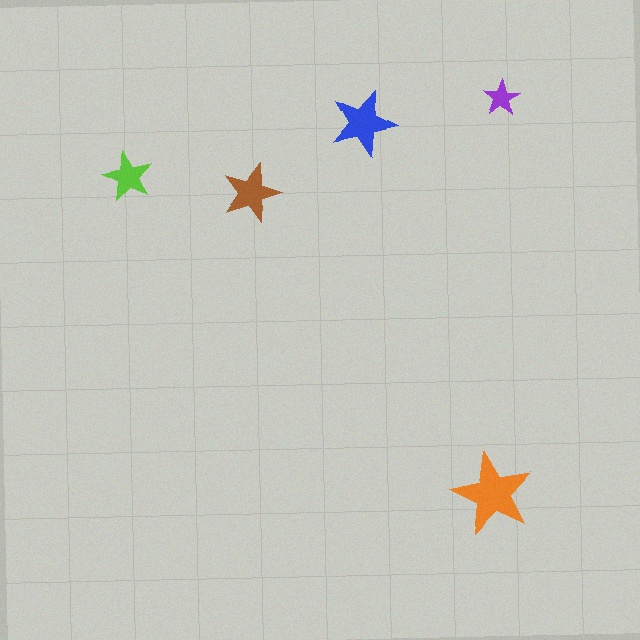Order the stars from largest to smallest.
the orange one, the blue one, the brown one, the lime one, the purple one.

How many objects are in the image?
There are 5 objects in the image.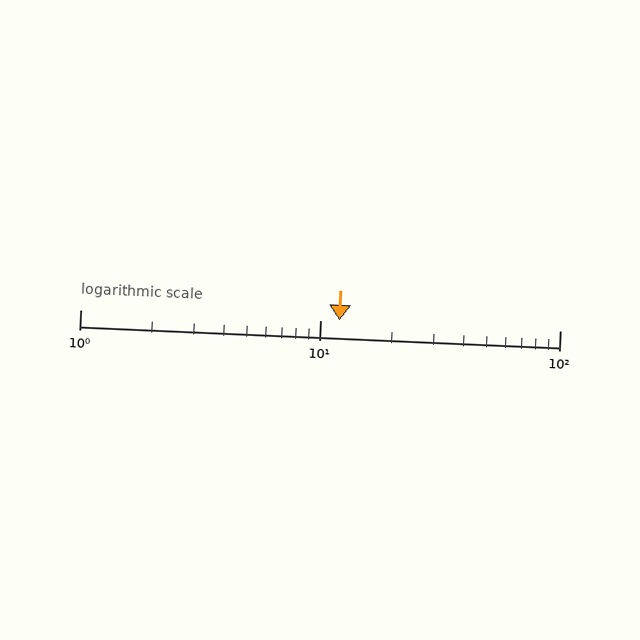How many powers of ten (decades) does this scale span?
The scale spans 2 decades, from 1 to 100.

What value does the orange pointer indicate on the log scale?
The pointer indicates approximately 12.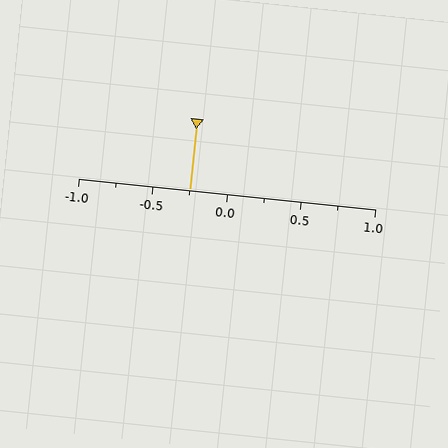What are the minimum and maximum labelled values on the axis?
The axis runs from -1.0 to 1.0.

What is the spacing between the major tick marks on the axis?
The major ticks are spaced 0.5 apart.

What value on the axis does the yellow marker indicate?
The marker indicates approximately -0.25.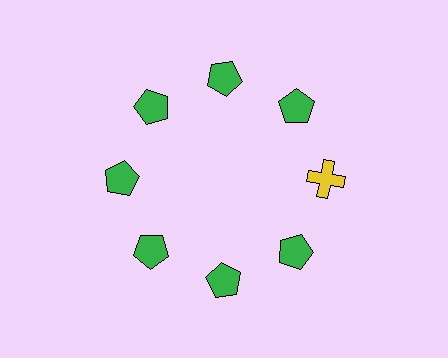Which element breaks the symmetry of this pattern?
The yellow cross at roughly the 3 o'clock position breaks the symmetry. All other shapes are green pentagons.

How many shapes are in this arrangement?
There are 8 shapes arranged in a ring pattern.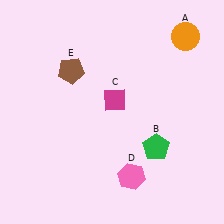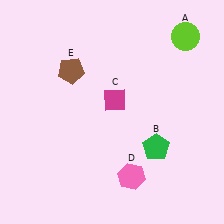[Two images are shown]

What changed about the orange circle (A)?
In Image 1, A is orange. In Image 2, it changed to lime.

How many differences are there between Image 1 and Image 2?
There is 1 difference between the two images.